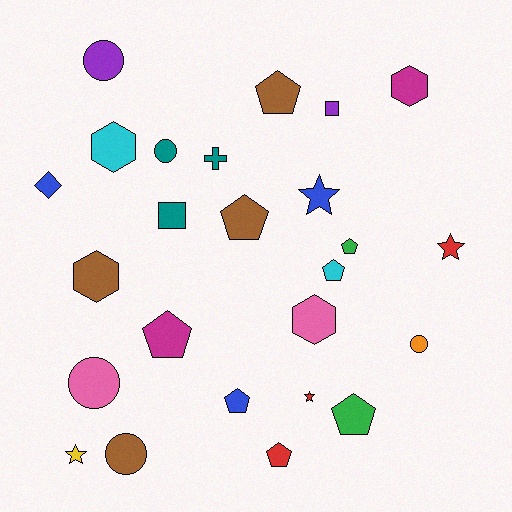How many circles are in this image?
There are 5 circles.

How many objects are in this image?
There are 25 objects.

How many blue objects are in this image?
There are 3 blue objects.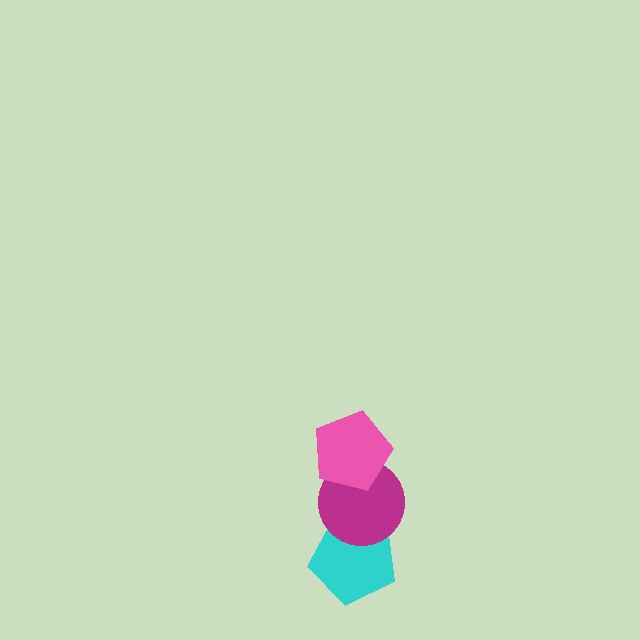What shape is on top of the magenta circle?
The pink pentagon is on top of the magenta circle.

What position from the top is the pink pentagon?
The pink pentagon is 1st from the top.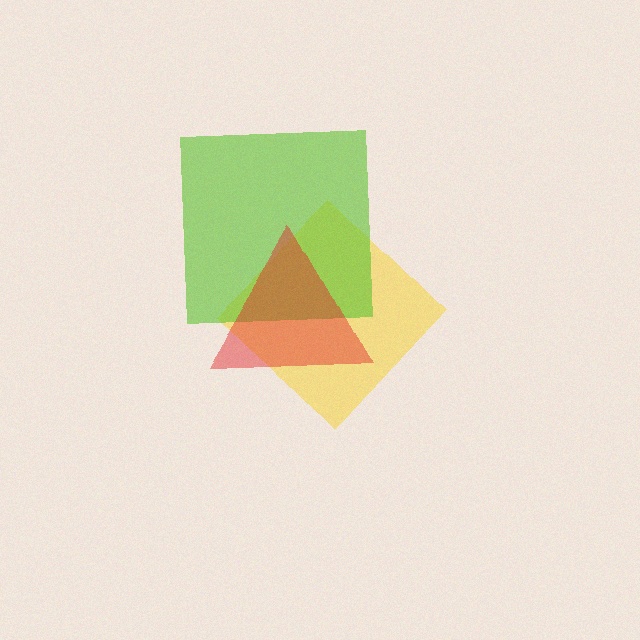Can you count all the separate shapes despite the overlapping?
Yes, there are 3 separate shapes.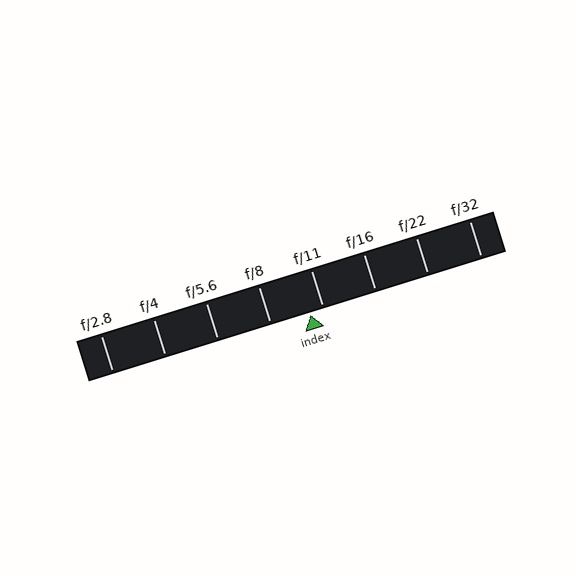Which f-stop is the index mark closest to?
The index mark is closest to f/11.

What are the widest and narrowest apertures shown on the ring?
The widest aperture shown is f/2.8 and the narrowest is f/32.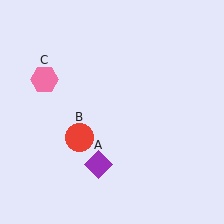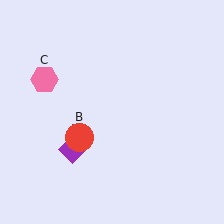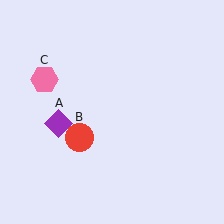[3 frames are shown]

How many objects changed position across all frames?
1 object changed position: purple diamond (object A).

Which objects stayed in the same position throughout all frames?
Red circle (object B) and pink hexagon (object C) remained stationary.